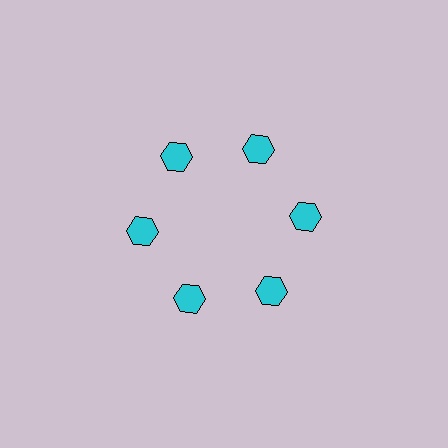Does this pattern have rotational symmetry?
Yes, this pattern has 6-fold rotational symmetry. It looks the same after rotating 60 degrees around the center.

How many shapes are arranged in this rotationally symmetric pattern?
There are 6 shapes, arranged in 6 groups of 1.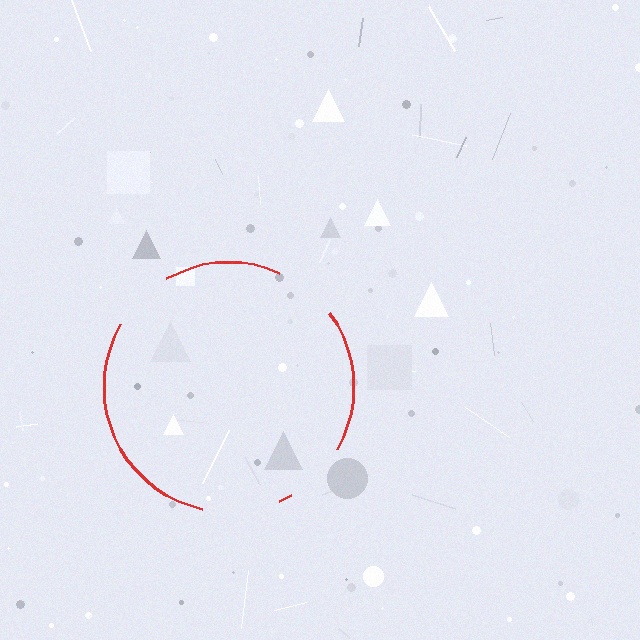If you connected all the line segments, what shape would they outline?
They would outline a circle.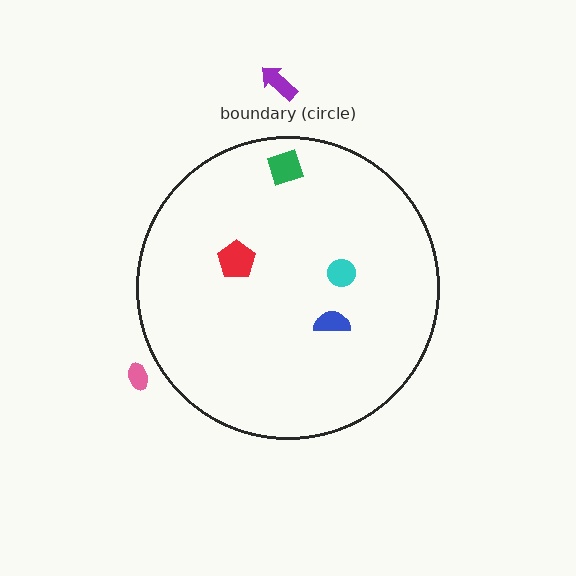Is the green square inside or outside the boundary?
Inside.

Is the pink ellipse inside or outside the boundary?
Outside.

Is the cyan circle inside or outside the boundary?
Inside.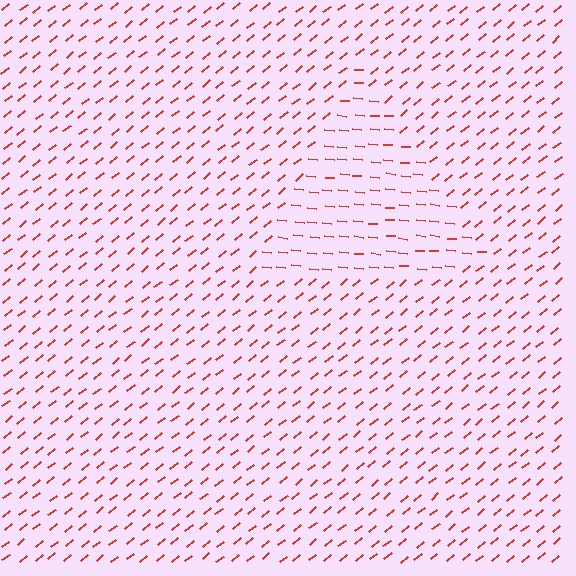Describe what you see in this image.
The image is filled with small red line segments. A triangle region in the image has lines oriented differently from the surrounding lines, creating a visible texture boundary.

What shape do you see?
I see a triangle.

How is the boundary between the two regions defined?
The boundary is defined purely by a change in line orientation (approximately 45 degrees difference). All lines are the same color and thickness.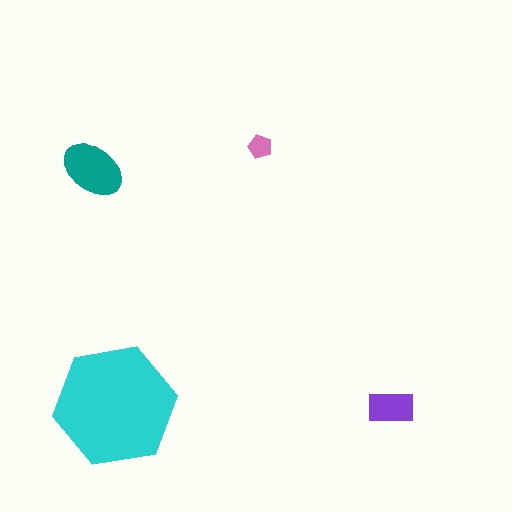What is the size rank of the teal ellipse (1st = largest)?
2nd.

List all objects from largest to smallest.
The cyan hexagon, the teal ellipse, the purple rectangle, the pink pentagon.